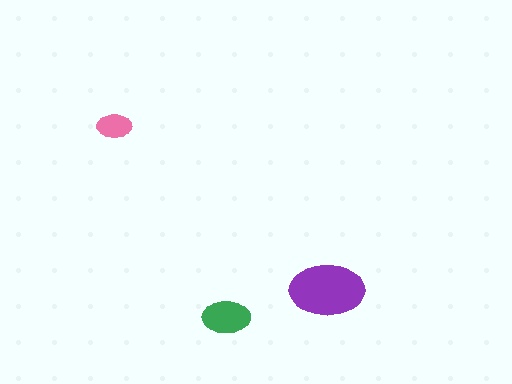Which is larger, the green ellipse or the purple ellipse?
The purple one.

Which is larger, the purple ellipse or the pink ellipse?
The purple one.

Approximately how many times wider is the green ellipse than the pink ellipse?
About 1.5 times wider.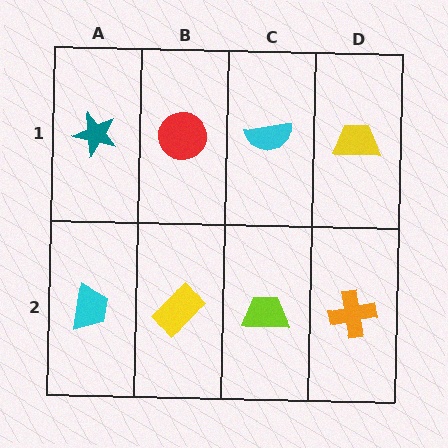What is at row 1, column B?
A red circle.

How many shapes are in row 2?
4 shapes.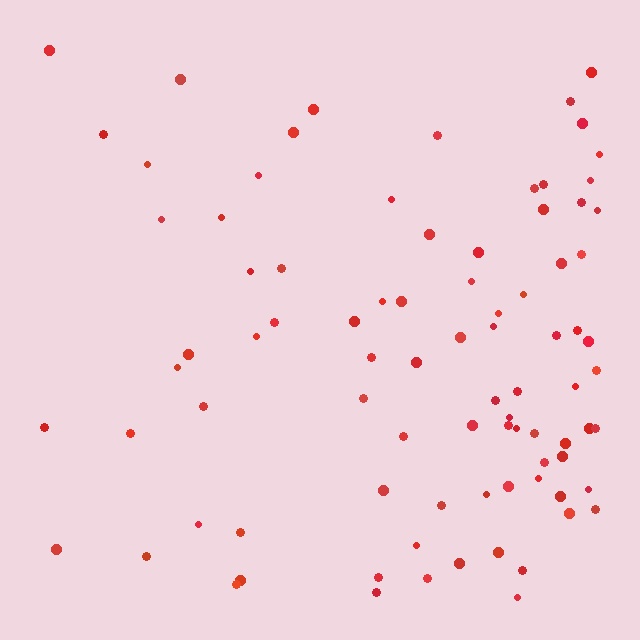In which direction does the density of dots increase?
From left to right, with the right side densest.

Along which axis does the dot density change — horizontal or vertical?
Horizontal.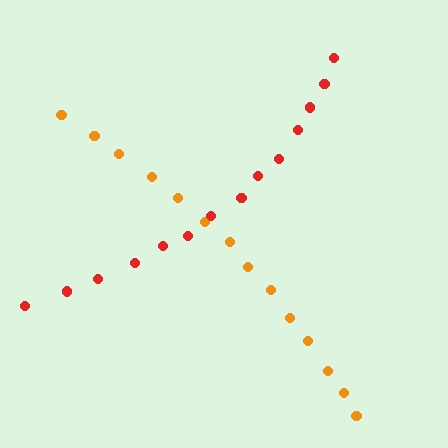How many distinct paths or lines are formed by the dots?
There are 2 distinct paths.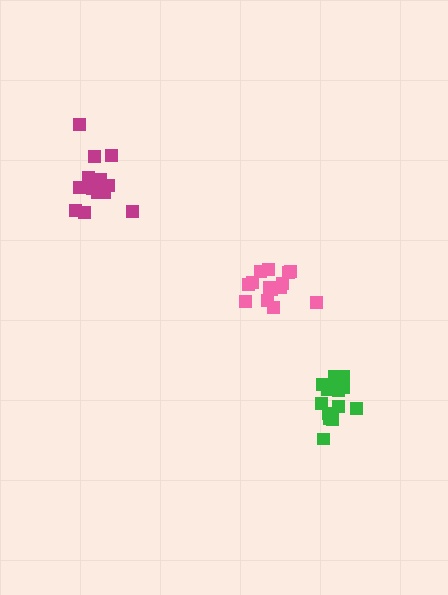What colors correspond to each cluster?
The clusters are colored: magenta, green, pink.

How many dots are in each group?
Group 1: 15 dots, Group 2: 15 dots, Group 3: 14 dots (44 total).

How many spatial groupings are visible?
There are 3 spatial groupings.